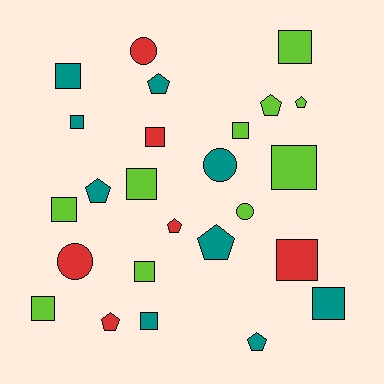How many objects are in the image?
There are 25 objects.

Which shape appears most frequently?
Square, with 13 objects.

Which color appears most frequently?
Lime, with 10 objects.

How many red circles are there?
There are 2 red circles.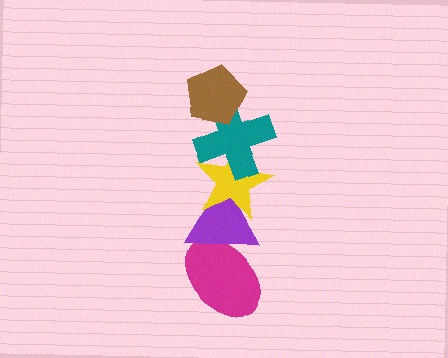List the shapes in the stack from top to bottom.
From top to bottom: the brown pentagon, the teal cross, the yellow star, the purple triangle, the magenta ellipse.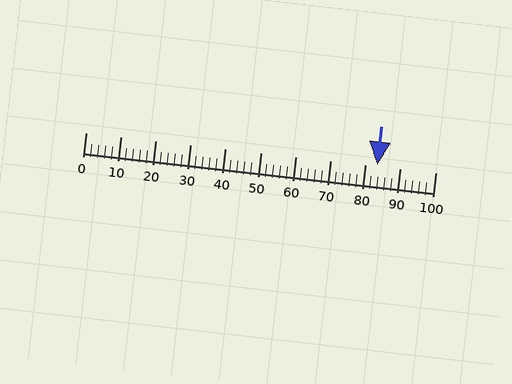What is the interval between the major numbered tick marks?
The major tick marks are spaced 10 units apart.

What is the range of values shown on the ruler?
The ruler shows values from 0 to 100.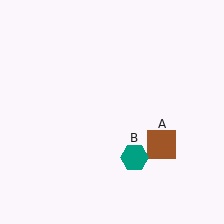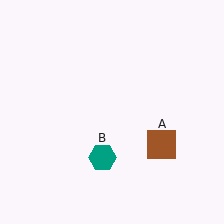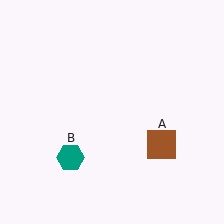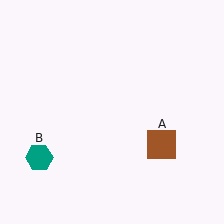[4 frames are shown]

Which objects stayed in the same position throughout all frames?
Brown square (object A) remained stationary.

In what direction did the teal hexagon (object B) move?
The teal hexagon (object B) moved left.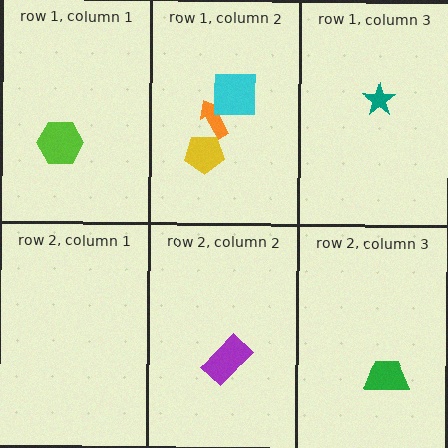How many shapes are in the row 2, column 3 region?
1.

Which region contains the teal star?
The row 1, column 3 region.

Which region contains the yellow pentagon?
The row 1, column 2 region.